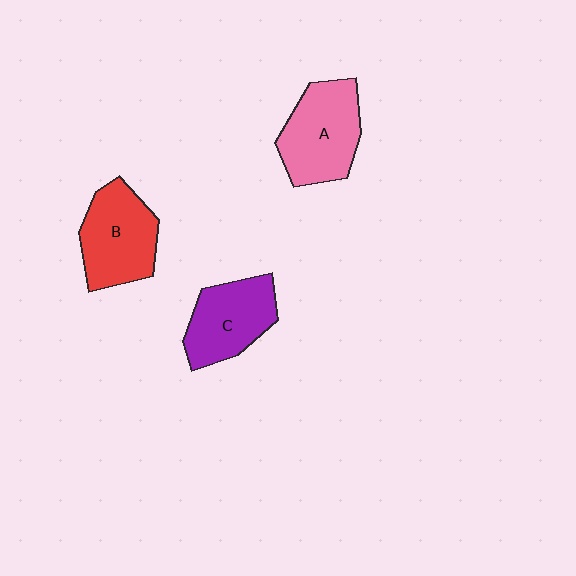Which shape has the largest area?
Shape A (pink).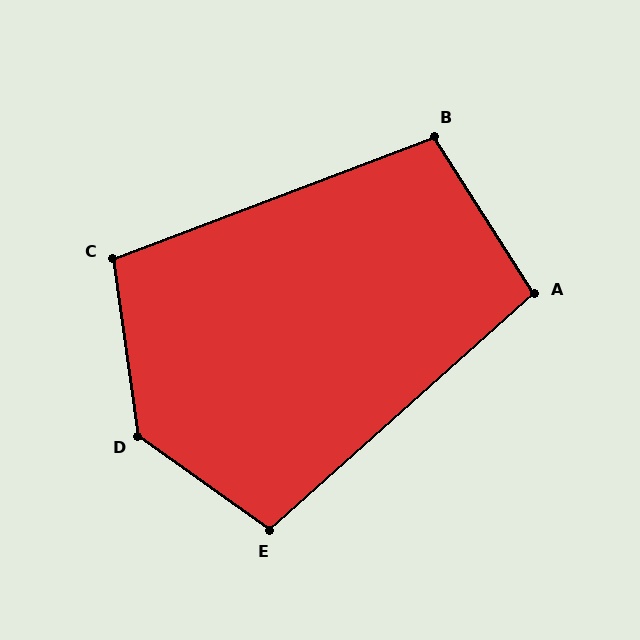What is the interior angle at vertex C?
Approximately 103 degrees (obtuse).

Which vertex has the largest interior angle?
D, at approximately 133 degrees.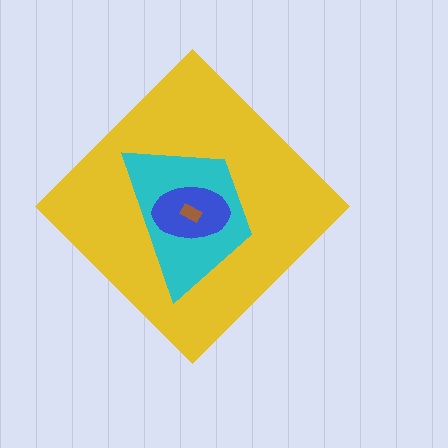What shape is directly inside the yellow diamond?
The cyan trapezoid.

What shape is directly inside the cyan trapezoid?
The blue ellipse.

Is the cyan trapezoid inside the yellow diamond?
Yes.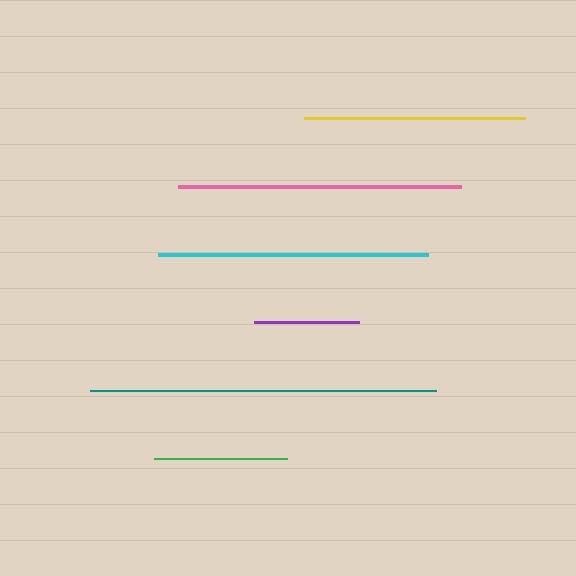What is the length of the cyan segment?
The cyan segment is approximately 270 pixels long.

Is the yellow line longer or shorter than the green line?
The yellow line is longer than the green line.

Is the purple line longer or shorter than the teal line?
The teal line is longer than the purple line.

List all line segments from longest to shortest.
From longest to shortest: teal, pink, cyan, yellow, green, purple.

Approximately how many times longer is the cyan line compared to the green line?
The cyan line is approximately 2.0 times the length of the green line.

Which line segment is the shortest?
The purple line is the shortest at approximately 105 pixels.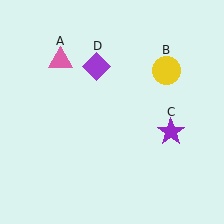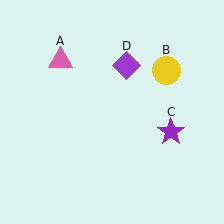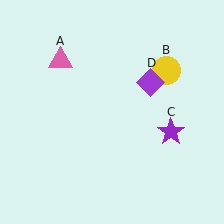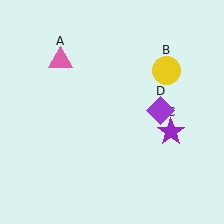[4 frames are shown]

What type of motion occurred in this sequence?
The purple diamond (object D) rotated clockwise around the center of the scene.